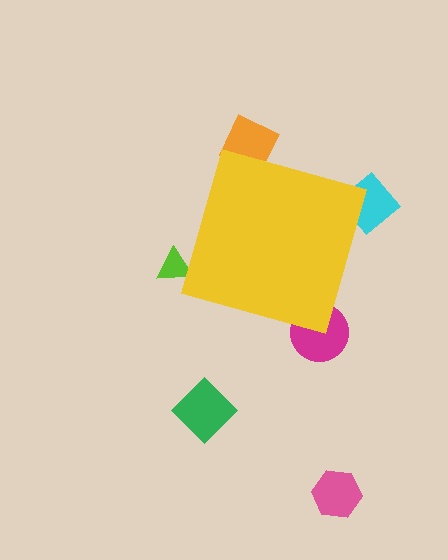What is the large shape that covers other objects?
A yellow diamond.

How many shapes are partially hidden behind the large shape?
4 shapes are partially hidden.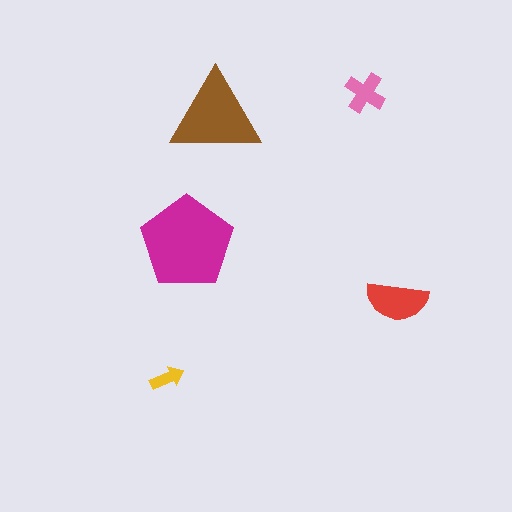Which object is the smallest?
The yellow arrow.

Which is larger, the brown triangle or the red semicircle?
The brown triangle.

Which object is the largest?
The magenta pentagon.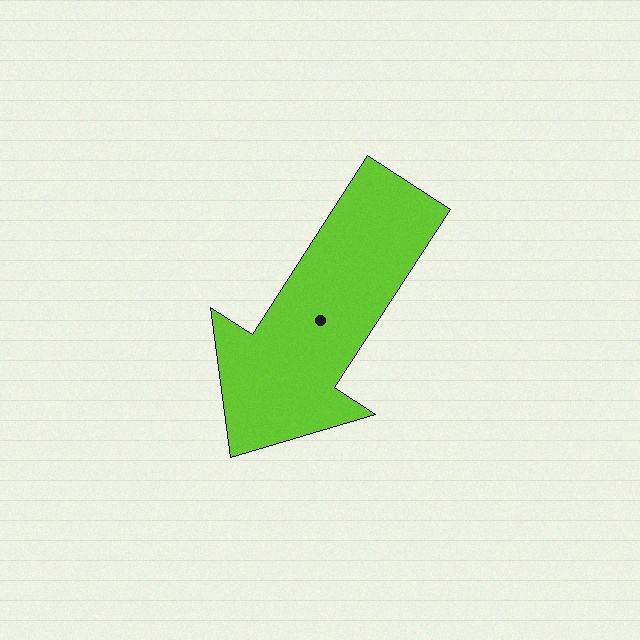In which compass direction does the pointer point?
Southwest.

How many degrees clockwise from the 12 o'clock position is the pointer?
Approximately 213 degrees.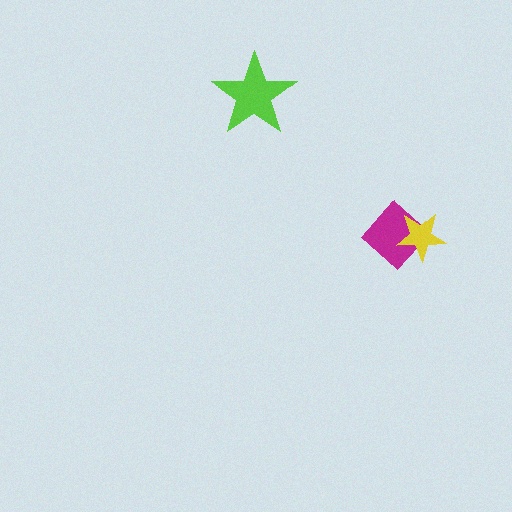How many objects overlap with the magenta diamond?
1 object overlaps with the magenta diamond.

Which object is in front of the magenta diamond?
The yellow star is in front of the magenta diamond.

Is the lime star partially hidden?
No, no other shape covers it.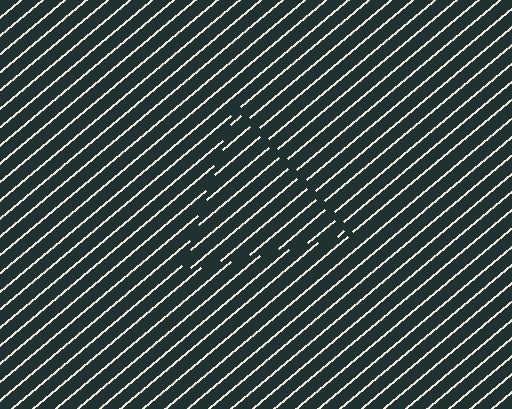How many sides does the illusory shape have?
3 sides — the line-ends trace a triangle.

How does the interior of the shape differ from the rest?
The interior of the shape contains the same grating, shifted by half a period — the contour is defined by the phase discontinuity where line-ends from the inner and outer gratings abut.